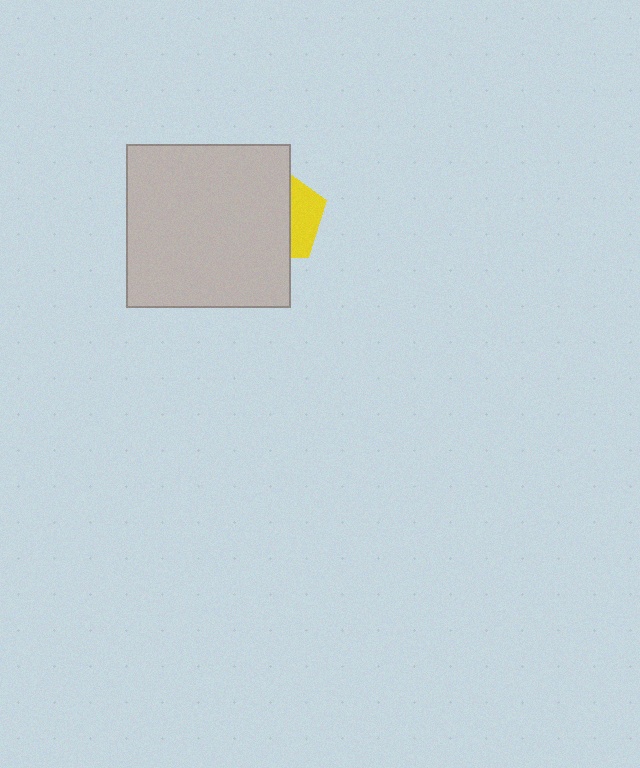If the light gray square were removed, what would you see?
You would see the complete yellow pentagon.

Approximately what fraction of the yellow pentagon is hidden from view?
Roughly 69% of the yellow pentagon is hidden behind the light gray square.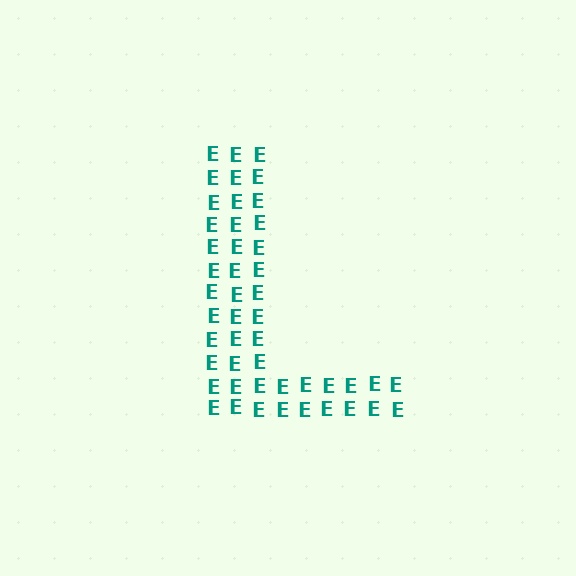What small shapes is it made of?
It is made of small letter E's.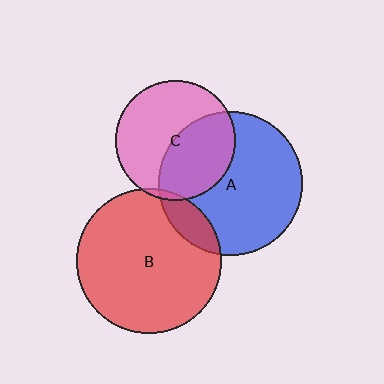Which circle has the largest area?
Circle B (red).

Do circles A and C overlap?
Yes.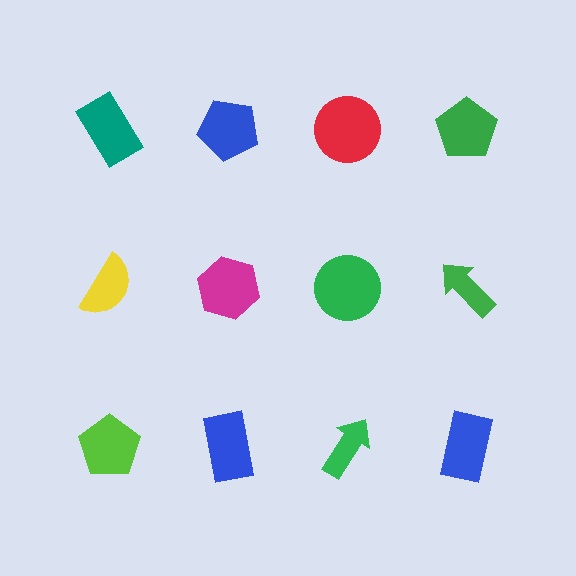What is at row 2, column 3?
A green circle.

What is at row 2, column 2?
A magenta hexagon.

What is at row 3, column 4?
A blue rectangle.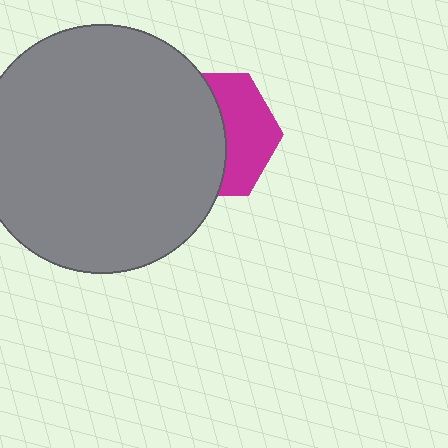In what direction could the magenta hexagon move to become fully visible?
The magenta hexagon could move right. That would shift it out from behind the gray circle entirely.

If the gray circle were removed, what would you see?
You would see the complete magenta hexagon.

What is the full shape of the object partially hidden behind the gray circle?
The partially hidden object is a magenta hexagon.